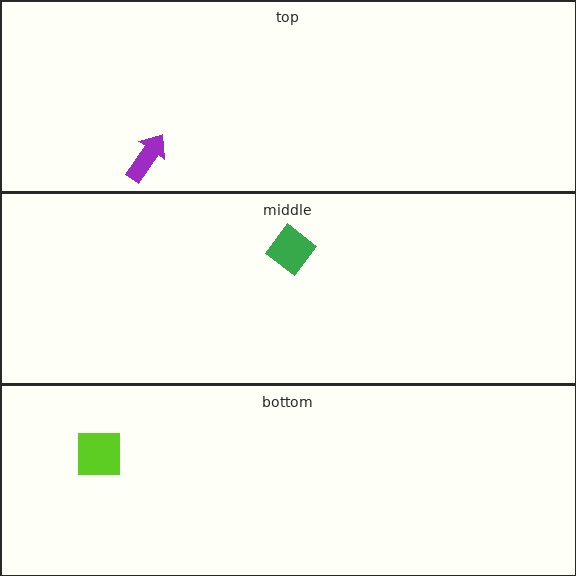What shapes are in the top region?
The purple arrow.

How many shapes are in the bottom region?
1.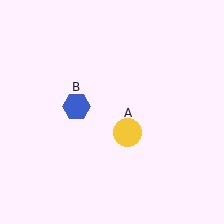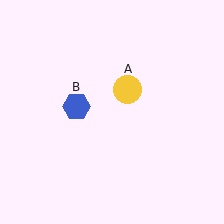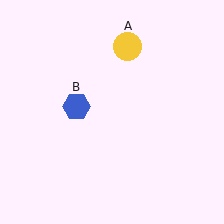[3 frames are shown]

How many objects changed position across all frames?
1 object changed position: yellow circle (object A).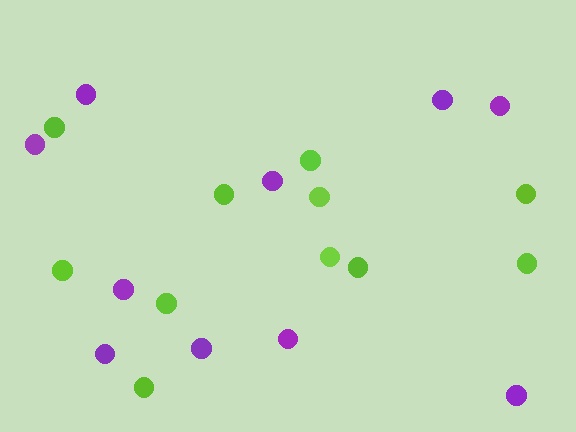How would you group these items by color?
There are 2 groups: one group of purple circles (10) and one group of lime circles (11).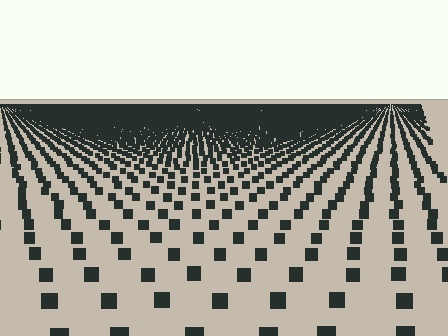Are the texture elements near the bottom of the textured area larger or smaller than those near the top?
Larger. Near the bottom, elements are closer to the viewer and appear at a bigger on-screen size.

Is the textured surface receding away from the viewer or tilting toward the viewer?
The surface is receding away from the viewer. Texture elements get smaller and denser toward the top.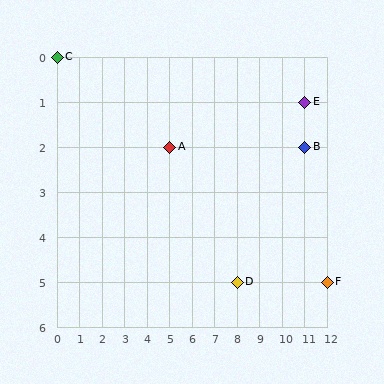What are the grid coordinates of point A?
Point A is at grid coordinates (5, 2).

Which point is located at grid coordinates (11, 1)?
Point E is at (11, 1).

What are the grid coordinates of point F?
Point F is at grid coordinates (12, 5).